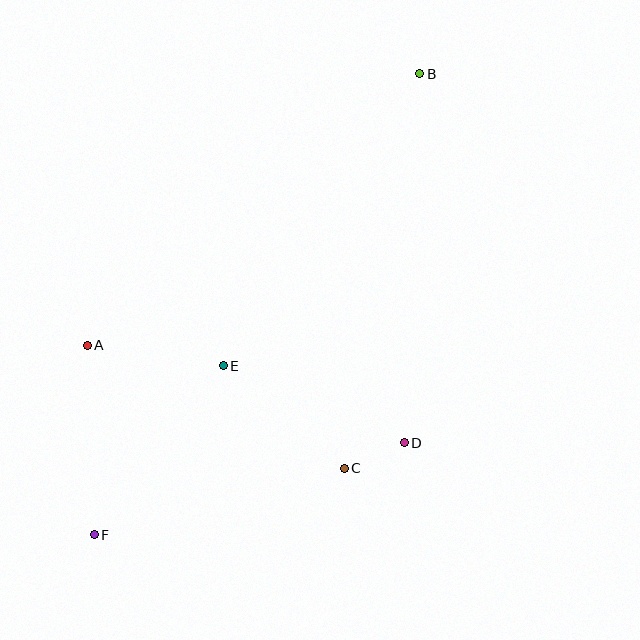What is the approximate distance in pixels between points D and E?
The distance between D and E is approximately 196 pixels.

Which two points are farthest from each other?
Points B and F are farthest from each other.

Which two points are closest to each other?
Points C and D are closest to each other.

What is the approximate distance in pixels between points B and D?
The distance between B and D is approximately 370 pixels.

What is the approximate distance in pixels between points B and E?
The distance between B and E is approximately 352 pixels.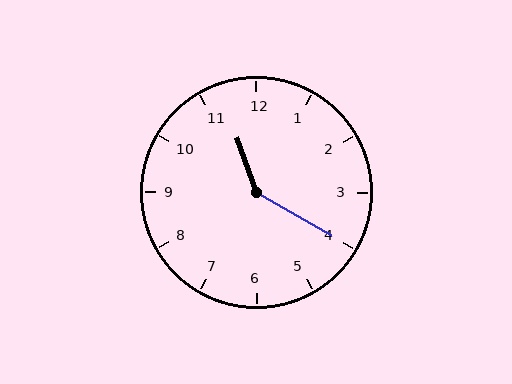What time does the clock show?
11:20.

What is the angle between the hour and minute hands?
Approximately 140 degrees.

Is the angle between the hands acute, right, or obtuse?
It is obtuse.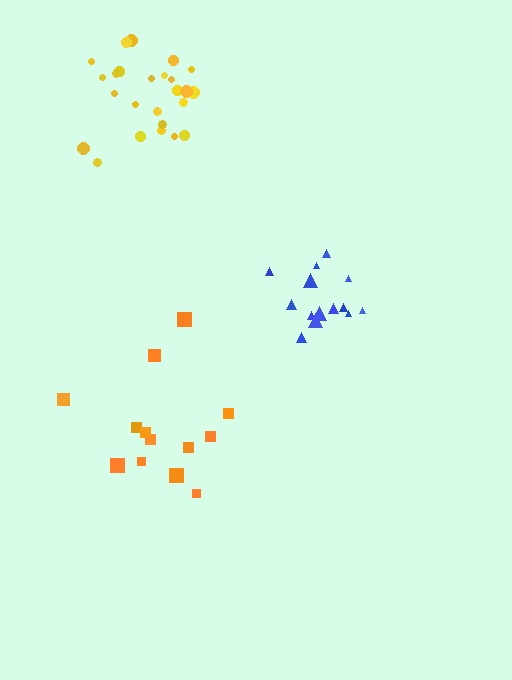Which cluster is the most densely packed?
Yellow.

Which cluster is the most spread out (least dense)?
Orange.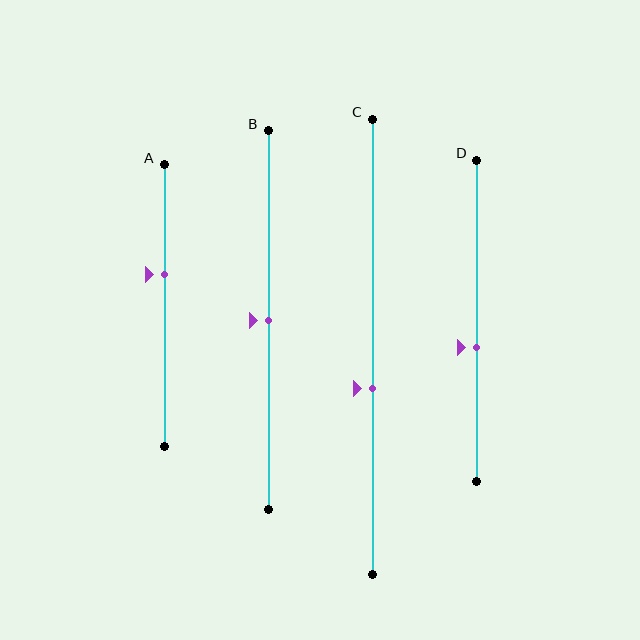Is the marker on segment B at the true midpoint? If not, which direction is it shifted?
Yes, the marker on segment B is at the true midpoint.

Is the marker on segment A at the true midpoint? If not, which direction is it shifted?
No, the marker on segment A is shifted upward by about 11% of the segment length.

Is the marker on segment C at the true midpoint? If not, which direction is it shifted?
No, the marker on segment C is shifted downward by about 9% of the segment length.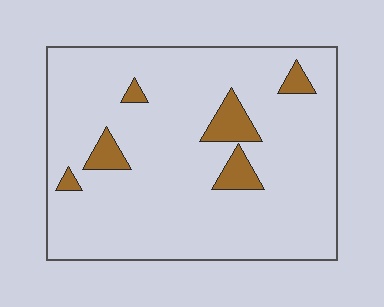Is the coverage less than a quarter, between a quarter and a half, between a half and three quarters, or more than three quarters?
Less than a quarter.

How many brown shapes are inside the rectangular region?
6.